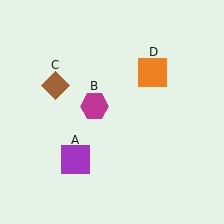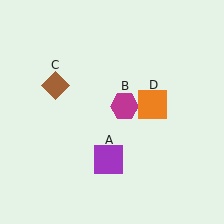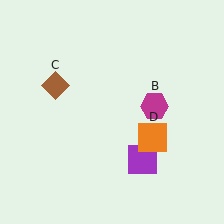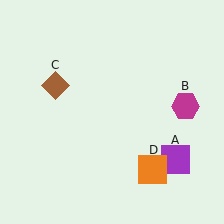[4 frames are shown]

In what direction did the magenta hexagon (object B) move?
The magenta hexagon (object B) moved right.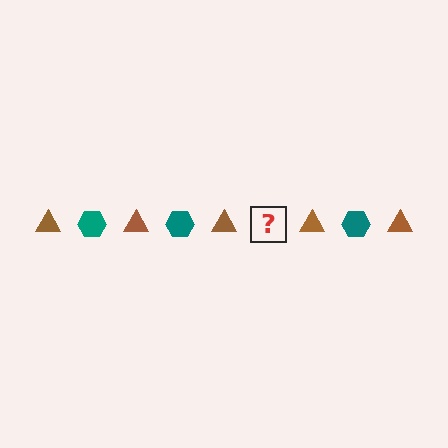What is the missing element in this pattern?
The missing element is a teal hexagon.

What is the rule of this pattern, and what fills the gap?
The rule is that the pattern alternates between brown triangle and teal hexagon. The gap should be filled with a teal hexagon.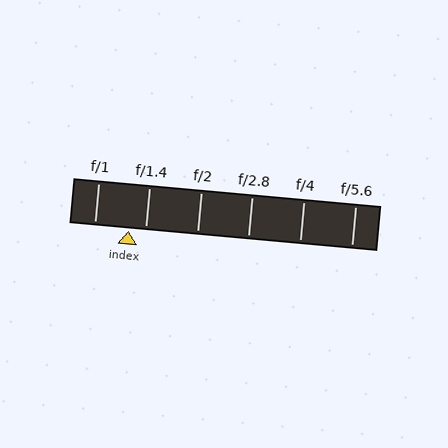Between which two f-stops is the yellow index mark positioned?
The index mark is between f/1 and f/1.4.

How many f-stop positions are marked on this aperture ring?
There are 6 f-stop positions marked.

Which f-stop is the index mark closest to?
The index mark is closest to f/1.4.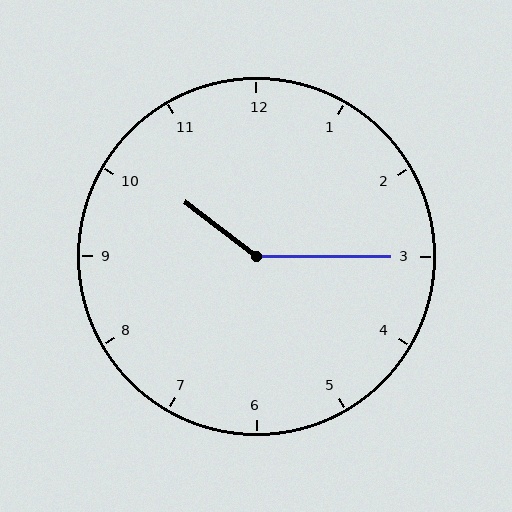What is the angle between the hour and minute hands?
Approximately 142 degrees.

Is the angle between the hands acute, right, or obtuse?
It is obtuse.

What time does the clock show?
10:15.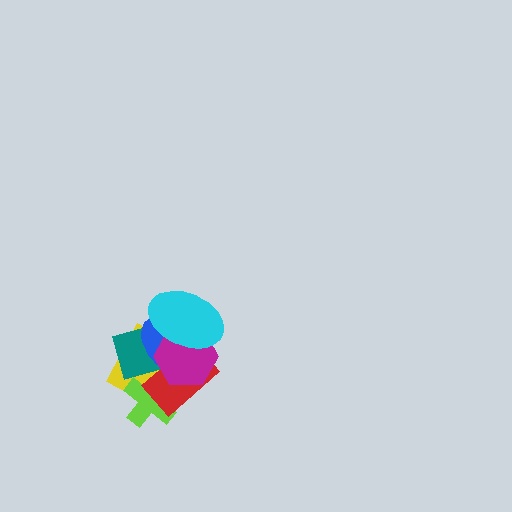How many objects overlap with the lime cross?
3 objects overlap with the lime cross.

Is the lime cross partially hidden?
Yes, it is partially covered by another shape.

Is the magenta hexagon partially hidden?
Yes, it is partially covered by another shape.